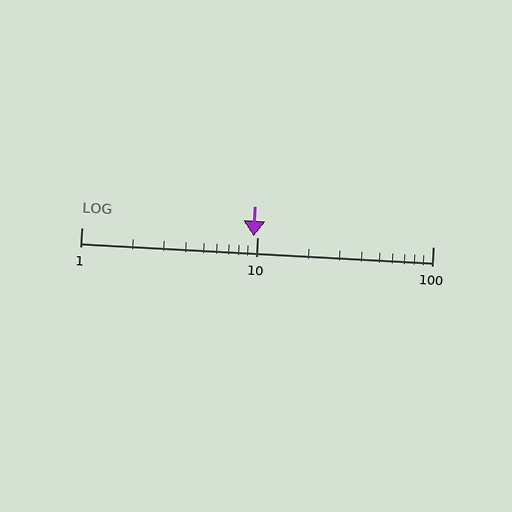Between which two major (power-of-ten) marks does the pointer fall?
The pointer is between 1 and 10.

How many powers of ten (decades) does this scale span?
The scale spans 2 decades, from 1 to 100.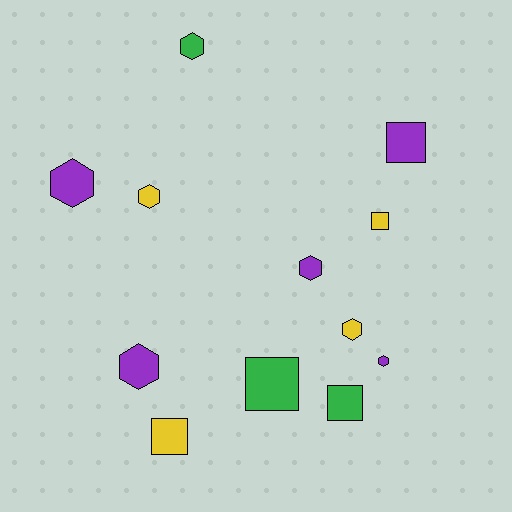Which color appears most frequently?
Purple, with 5 objects.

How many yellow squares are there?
There are 2 yellow squares.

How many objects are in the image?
There are 12 objects.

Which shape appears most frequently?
Hexagon, with 7 objects.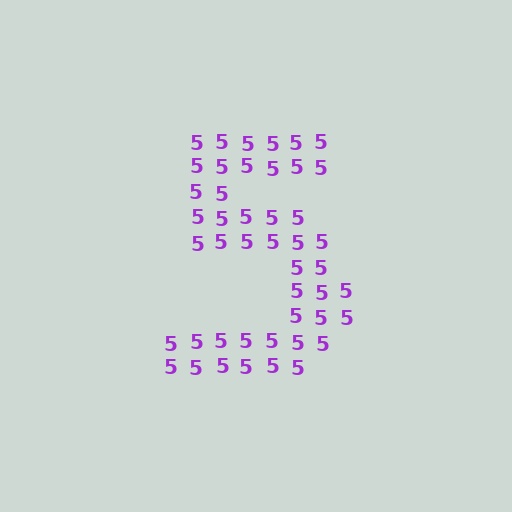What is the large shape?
The large shape is the digit 5.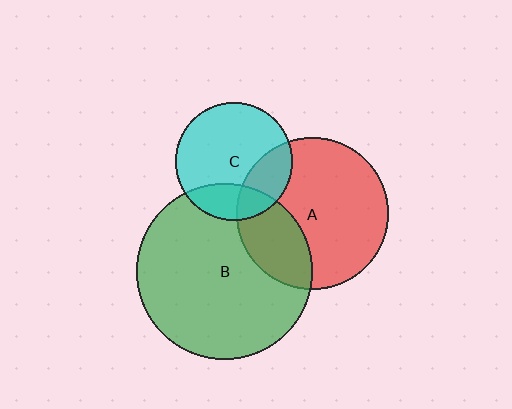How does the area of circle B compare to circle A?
Approximately 1.3 times.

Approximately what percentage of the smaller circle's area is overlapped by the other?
Approximately 25%.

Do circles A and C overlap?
Yes.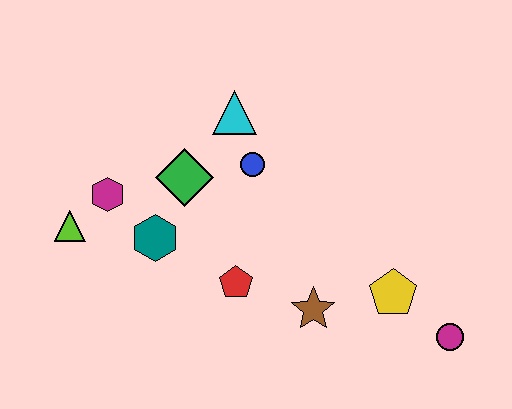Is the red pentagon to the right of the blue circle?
No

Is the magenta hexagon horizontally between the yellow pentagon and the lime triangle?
Yes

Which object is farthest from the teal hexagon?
The magenta circle is farthest from the teal hexagon.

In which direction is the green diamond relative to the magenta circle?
The green diamond is to the left of the magenta circle.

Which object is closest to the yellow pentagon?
The magenta circle is closest to the yellow pentagon.